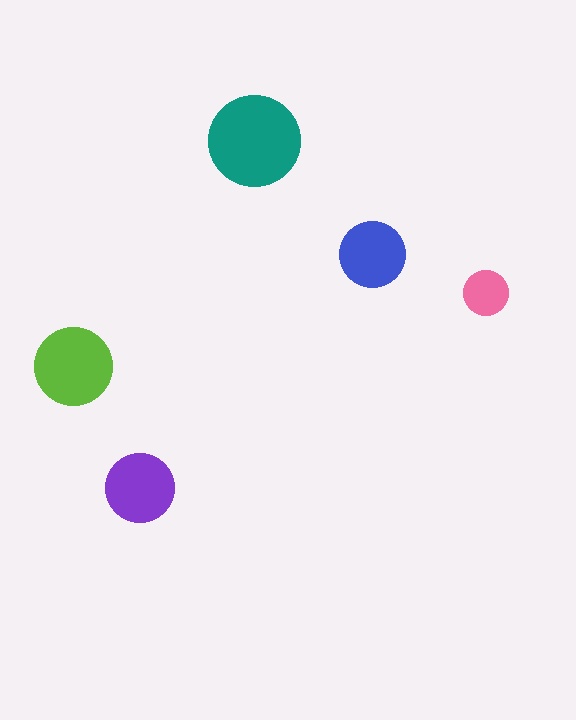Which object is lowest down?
The purple circle is bottommost.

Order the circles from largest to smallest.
the teal one, the lime one, the purple one, the blue one, the pink one.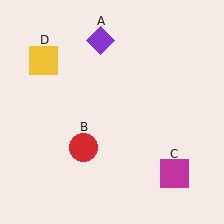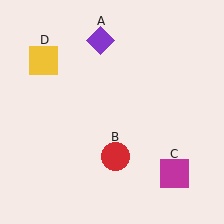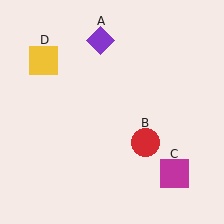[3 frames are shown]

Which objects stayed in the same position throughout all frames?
Purple diamond (object A) and magenta square (object C) and yellow square (object D) remained stationary.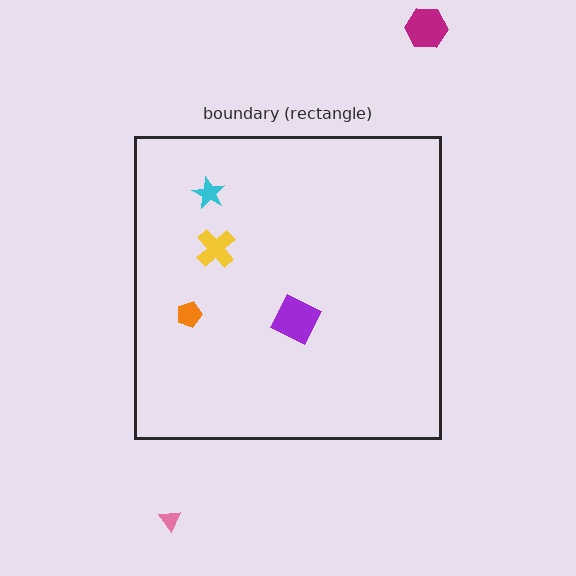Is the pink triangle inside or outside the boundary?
Outside.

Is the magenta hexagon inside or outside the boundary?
Outside.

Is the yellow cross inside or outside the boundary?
Inside.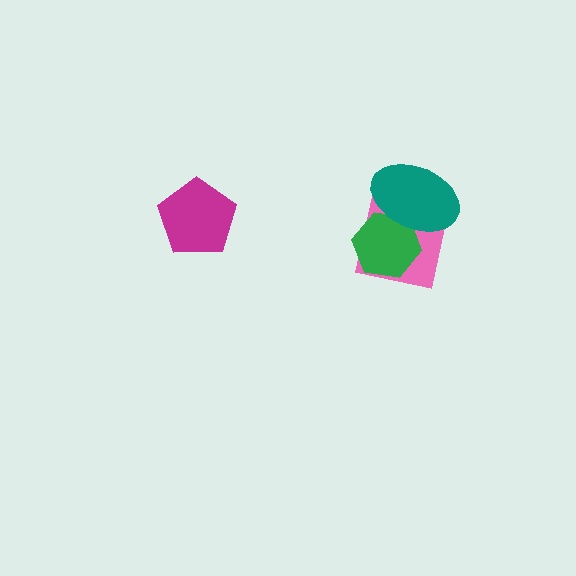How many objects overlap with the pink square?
2 objects overlap with the pink square.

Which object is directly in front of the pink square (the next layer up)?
The green hexagon is directly in front of the pink square.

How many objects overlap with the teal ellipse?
2 objects overlap with the teal ellipse.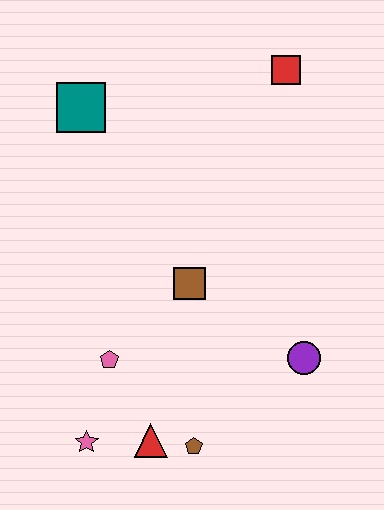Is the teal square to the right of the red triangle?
No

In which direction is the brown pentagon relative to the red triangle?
The brown pentagon is to the right of the red triangle.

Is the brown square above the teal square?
No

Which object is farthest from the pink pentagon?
The red square is farthest from the pink pentagon.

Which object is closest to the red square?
The teal square is closest to the red square.